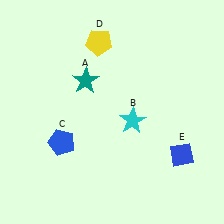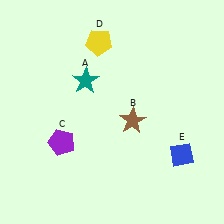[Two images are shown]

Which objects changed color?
B changed from cyan to brown. C changed from blue to purple.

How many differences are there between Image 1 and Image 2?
There are 2 differences between the two images.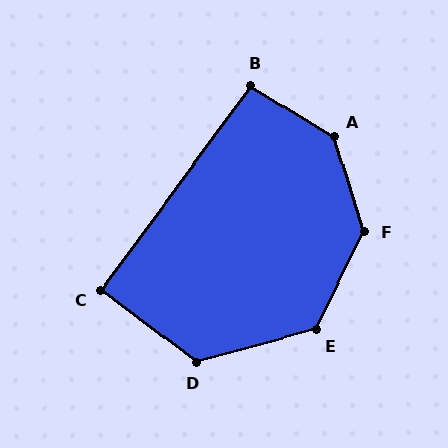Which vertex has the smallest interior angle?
C, at approximately 90 degrees.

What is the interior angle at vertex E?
Approximately 131 degrees (obtuse).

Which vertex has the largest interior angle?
A, at approximately 139 degrees.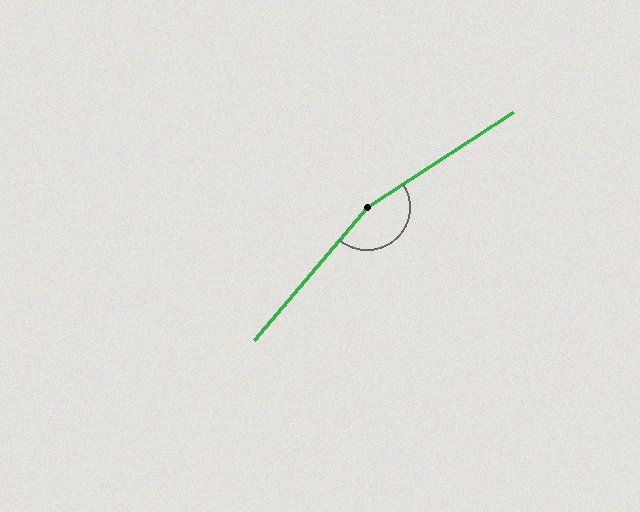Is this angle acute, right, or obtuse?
It is obtuse.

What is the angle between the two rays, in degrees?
Approximately 163 degrees.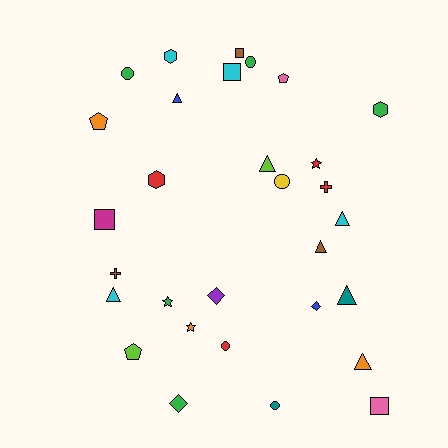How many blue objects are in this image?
There are 2 blue objects.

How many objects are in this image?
There are 30 objects.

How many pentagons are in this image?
There are 3 pentagons.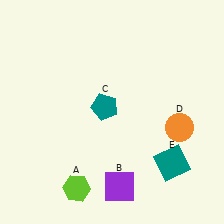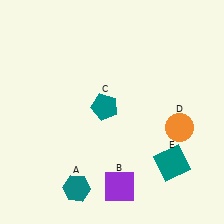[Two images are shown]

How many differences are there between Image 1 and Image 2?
There is 1 difference between the two images.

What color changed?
The hexagon (A) changed from lime in Image 1 to teal in Image 2.